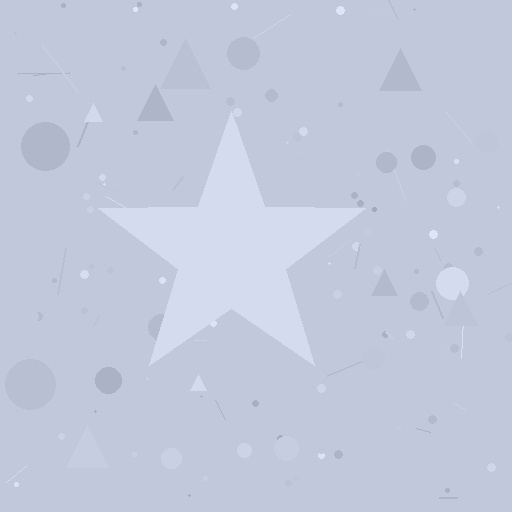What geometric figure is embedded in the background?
A star is embedded in the background.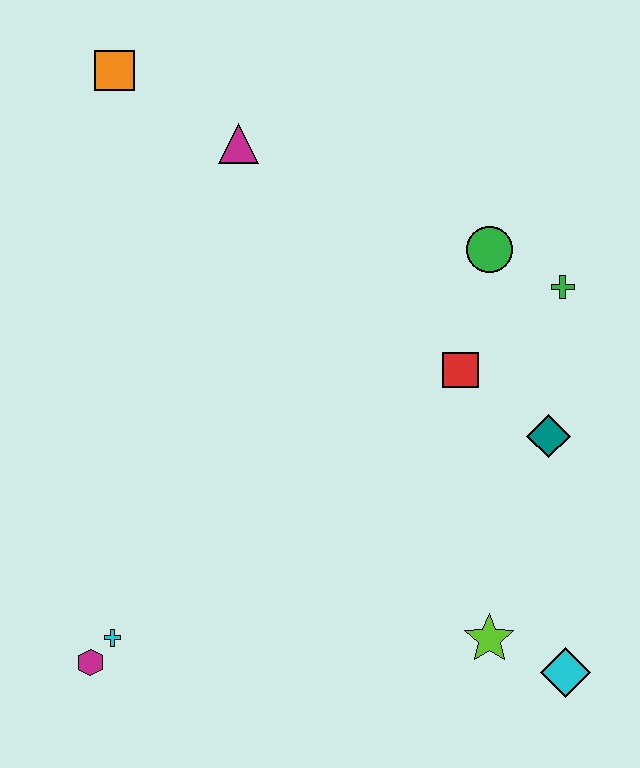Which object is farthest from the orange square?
The cyan diamond is farthest from the orange square.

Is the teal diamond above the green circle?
No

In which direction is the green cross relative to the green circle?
The green cross is to the right of the green circle.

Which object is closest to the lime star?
The cyan diamond is closest to the lime star.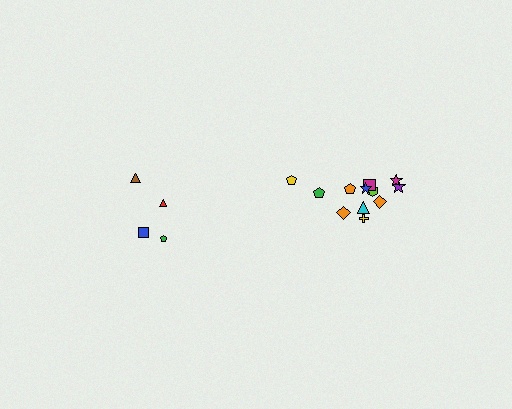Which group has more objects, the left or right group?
The right group.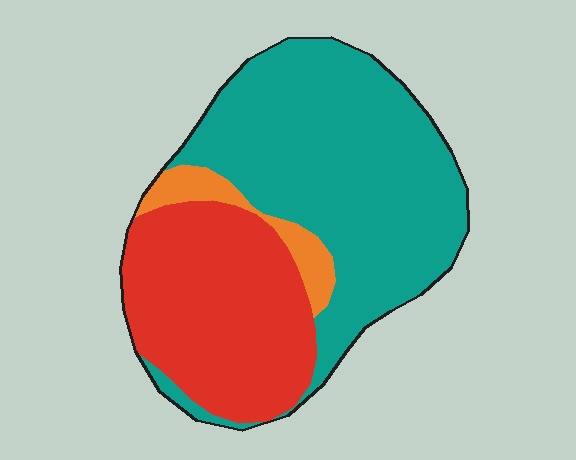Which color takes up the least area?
Orange, at roughly 5%.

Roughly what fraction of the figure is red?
Red takes up between a quarter and a half of the figure.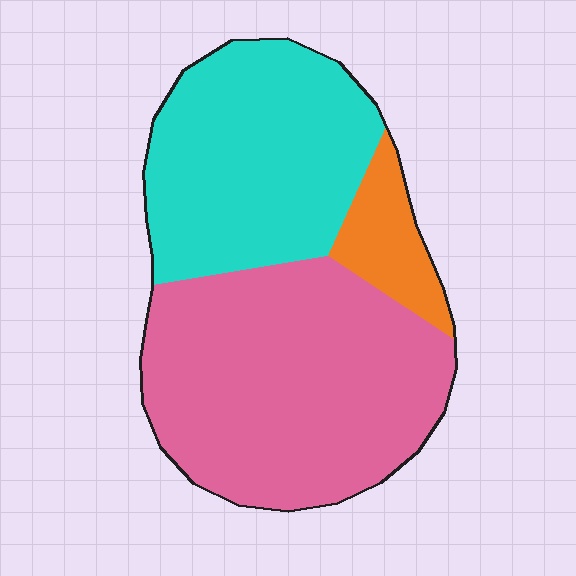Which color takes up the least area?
Orange, at roughly 10%.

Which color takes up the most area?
Pink, at roughly 50%.